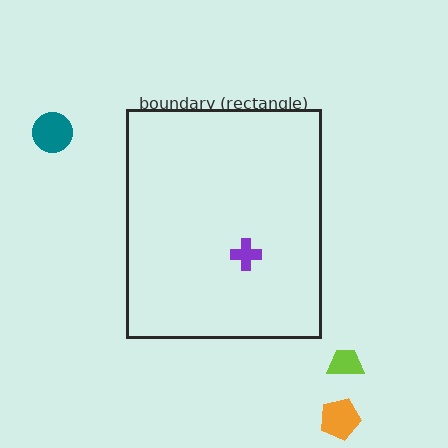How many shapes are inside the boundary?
1 inside, 3 outside.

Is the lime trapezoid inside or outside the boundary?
Outside.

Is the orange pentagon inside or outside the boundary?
Outside.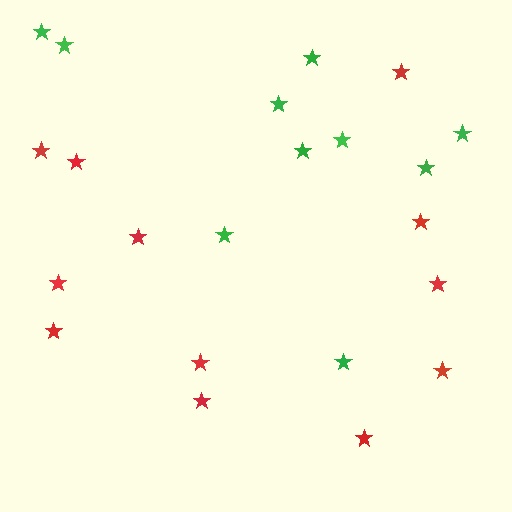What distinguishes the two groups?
There are 2 groups: one group of red stars (12) and one group of green stars (10).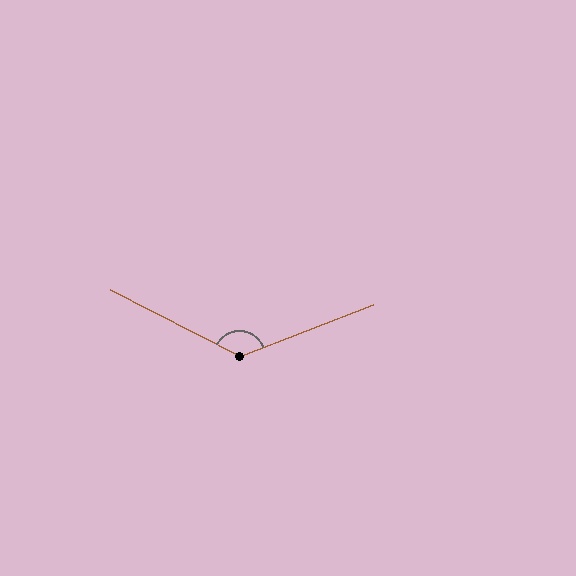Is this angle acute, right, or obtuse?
It is obtuse.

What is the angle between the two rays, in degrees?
Approximately 132 degrees.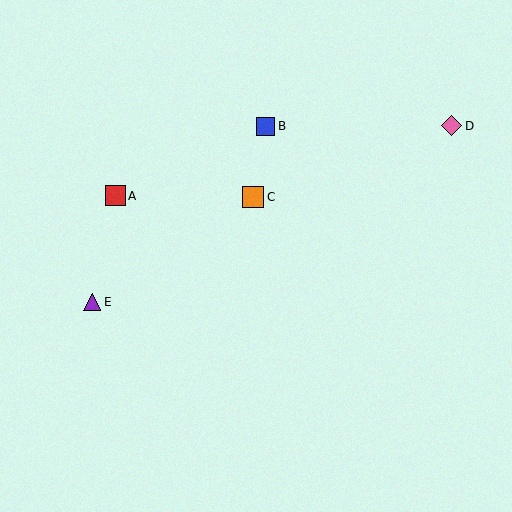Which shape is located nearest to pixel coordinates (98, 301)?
The purple triangle (labeled E) at (92, 302) is nearest to that location.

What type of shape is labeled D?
Shape D is a pink diamond.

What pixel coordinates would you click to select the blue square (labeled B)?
Click at (265, 126) to select the blue square B.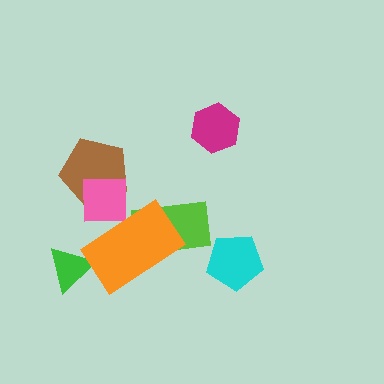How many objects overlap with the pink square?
2 objects overlap with the pink square.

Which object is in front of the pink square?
The orange rectangle is in front of the pink square.